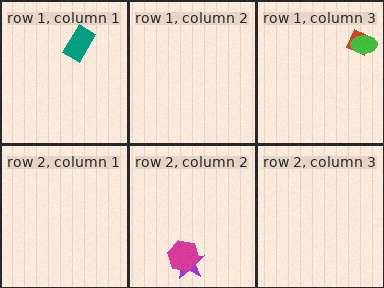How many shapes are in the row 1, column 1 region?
1.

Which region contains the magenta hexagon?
The row 2, column 2 region.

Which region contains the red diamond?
The row 1, column 3 region.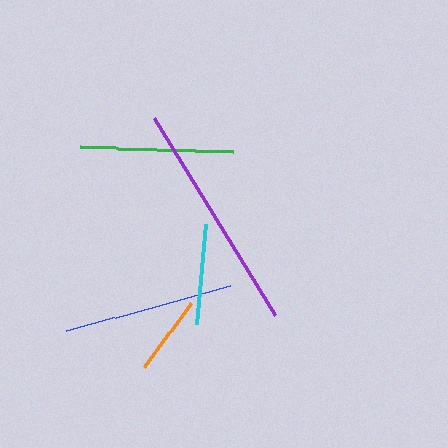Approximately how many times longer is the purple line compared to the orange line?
The purple line is approximately 2.9 times the length of the orange line.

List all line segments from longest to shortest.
From longest to shortest: purple, blue, green, cyan, orange.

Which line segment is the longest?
The purple line is the longest at approximately 231 pixels.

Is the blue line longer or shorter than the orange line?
The blue line is longer than the orange line.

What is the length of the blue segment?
The blue segment is approximately 170 pixels long.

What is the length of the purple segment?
The purple segment is approximately 231 pixels long.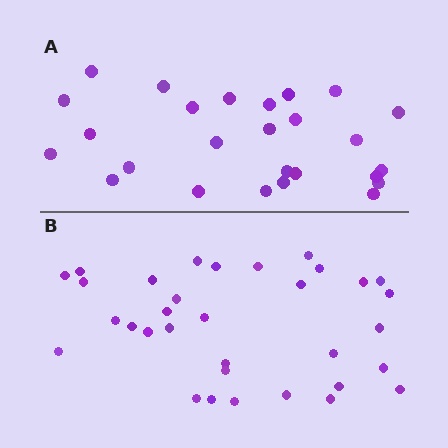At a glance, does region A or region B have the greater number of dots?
Region B (the bottom region) has more dots.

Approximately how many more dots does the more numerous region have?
Region B has roughly 8 or so more dots than region A.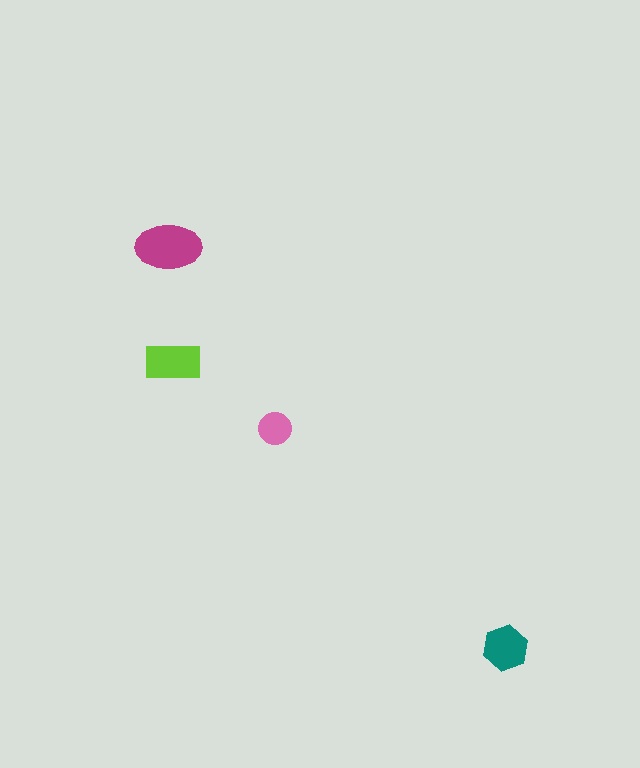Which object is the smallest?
The pink circle.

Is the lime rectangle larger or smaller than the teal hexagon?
Larger.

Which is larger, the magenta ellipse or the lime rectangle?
The magenta ellipse.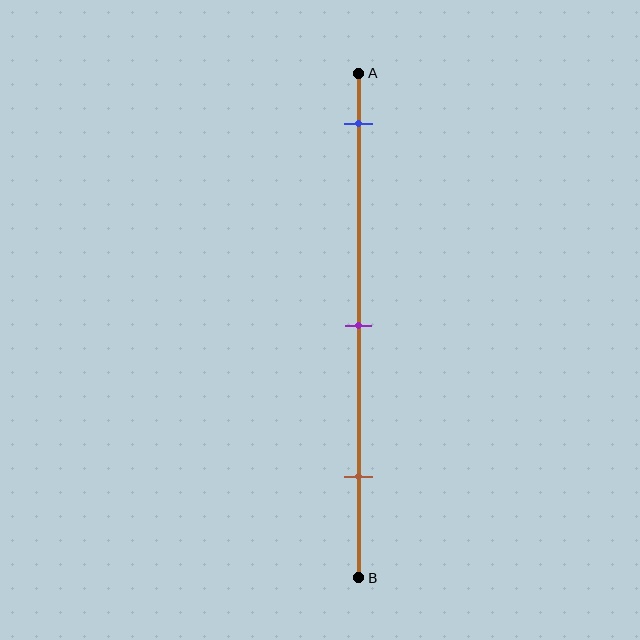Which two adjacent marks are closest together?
The purple and brown marks are the closest adjacent pair.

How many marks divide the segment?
There are 3 marks dividing the segment.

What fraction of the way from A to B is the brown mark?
The brown mark is approximately 80% (0.8) of the way from A to B.